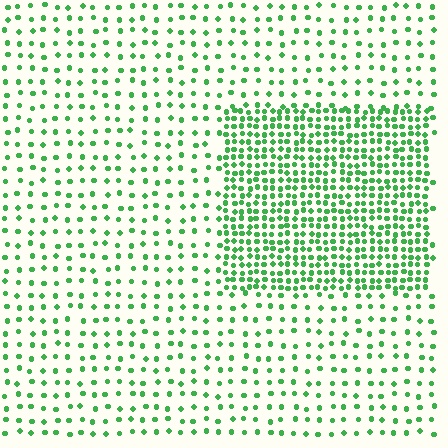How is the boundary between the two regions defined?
The boundary is defined by a change in element density (approximately 2.7x ratio). All elements are the same color, size, and shape.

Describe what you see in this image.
The image contains small green elements arranged at two different densities. A rectangle-shaped region is visible where the elements are more densely packed than the surrounding area.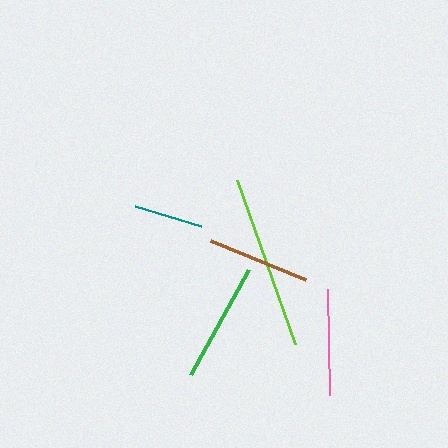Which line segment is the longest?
The lime line is the longest at approximately 173 pixels.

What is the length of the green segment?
The green segment is approximately 121 pixels long.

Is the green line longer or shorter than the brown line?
The green line is longer than the brown line.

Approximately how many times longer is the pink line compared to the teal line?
The pink line is approximately 1.6 times the length of the teal line.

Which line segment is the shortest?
The teal line is the shortest at approximately 68 pixels.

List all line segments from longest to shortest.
From longest to shortest: lime, green, pink, brown, teal.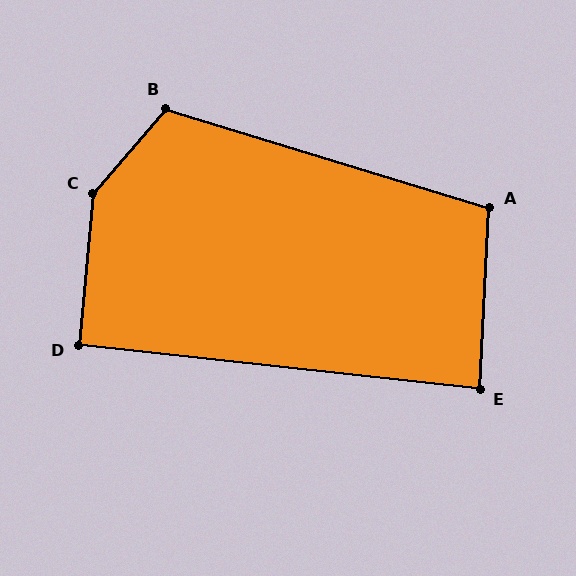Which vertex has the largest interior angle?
C, at approximately 145 degrees.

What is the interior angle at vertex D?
Approximately 91 degrees (approximately right).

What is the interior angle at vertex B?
Approximately 114 degrees (obtuse).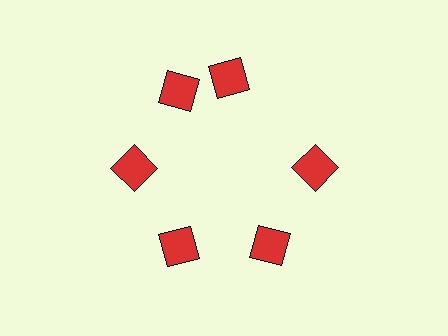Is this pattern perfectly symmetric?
No. The 6 red diamonds are arranged in a ring, but one element near the 1 o'clock position is rotated out of alignment along the ring, breaking the 6-fold rotational symmetry.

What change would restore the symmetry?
The symmetry would be restored by rotating it back into even spacing with its neighbors so that all 6 diamonds sit at equal angles and equal distance from the center.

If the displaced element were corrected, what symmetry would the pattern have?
It would have 6-fold rotational symmetry — the pattern would map onto itself every 60 degrees.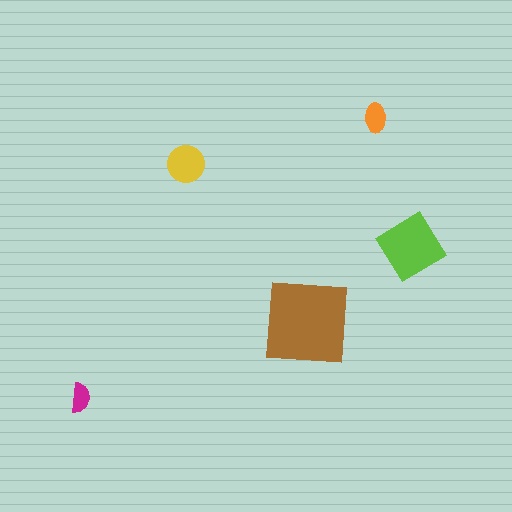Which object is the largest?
The brown square.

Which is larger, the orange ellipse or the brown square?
The brown square.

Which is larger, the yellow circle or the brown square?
The brown square.